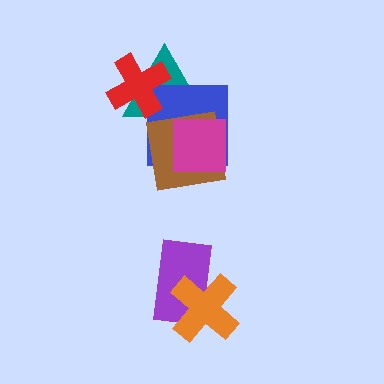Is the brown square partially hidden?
Yes, it is partially covered by another shape.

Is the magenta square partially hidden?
No, no other shape covers it.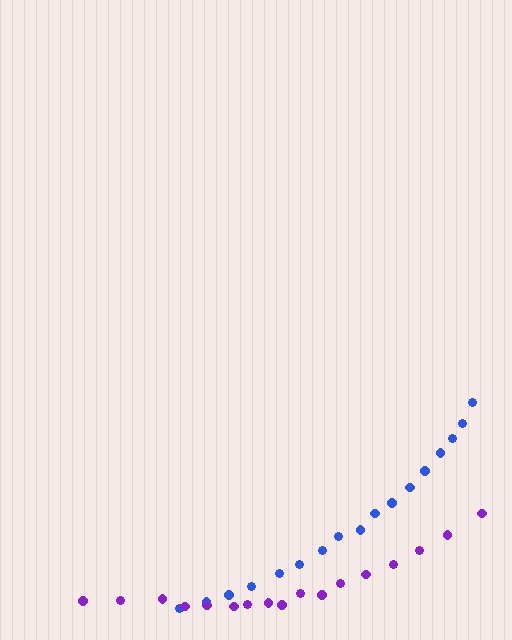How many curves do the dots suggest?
There are 2 distinct paths.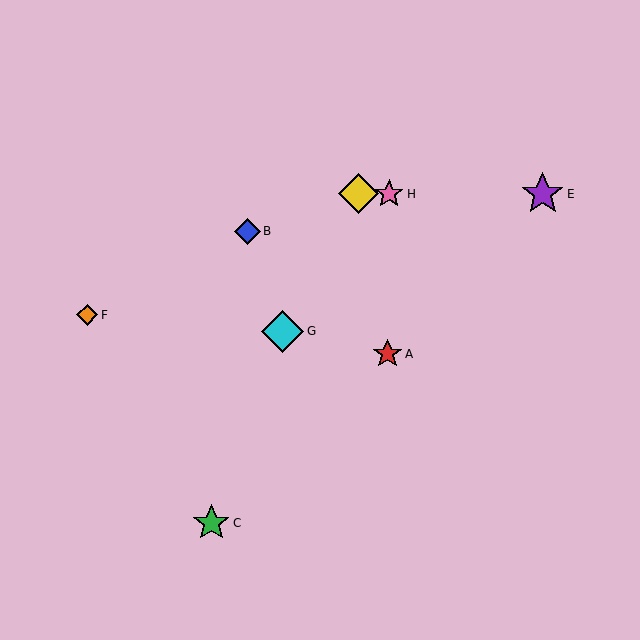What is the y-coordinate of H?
Object H is at y≈194.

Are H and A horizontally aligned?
No, H is at y≈194 and A is at y≈354.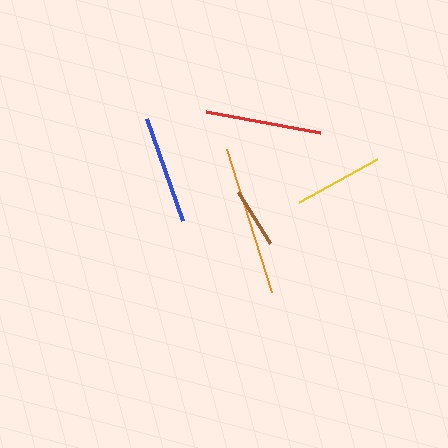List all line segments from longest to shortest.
From longest to shortest: orange, red, blue, yellow, brown.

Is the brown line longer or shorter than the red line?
The red line is longer than the brown line.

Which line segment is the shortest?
The brown line is the shortest at approximately 61 pixels.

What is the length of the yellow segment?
The yellow segment is approximately 89 pixels long.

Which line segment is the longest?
The orange line is the longest at approximately 149 pixels.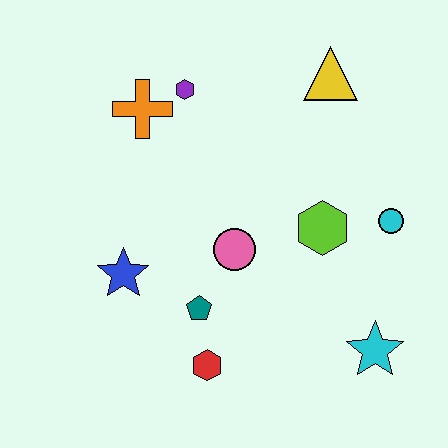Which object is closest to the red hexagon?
The teal pentagon is closest to the red hexagon.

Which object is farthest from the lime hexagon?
The orange cross is farthest from the lime hexagon.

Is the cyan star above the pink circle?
No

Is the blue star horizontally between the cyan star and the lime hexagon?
No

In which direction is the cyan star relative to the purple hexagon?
The cyan star is below the purple hexagon.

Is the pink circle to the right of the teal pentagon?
Yes